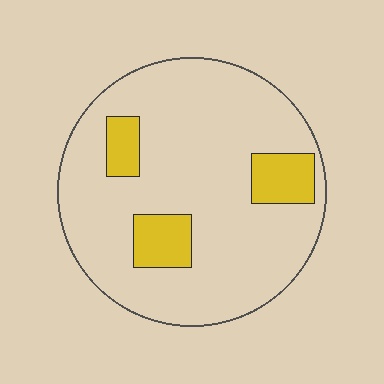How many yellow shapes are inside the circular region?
3.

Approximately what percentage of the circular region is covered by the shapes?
Approximately 15%.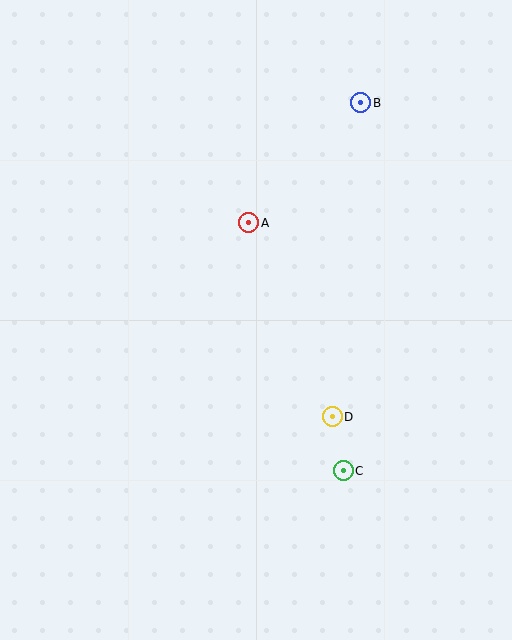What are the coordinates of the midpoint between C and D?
The midpoint between C and D is at (338, 444).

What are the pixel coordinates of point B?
Point B is at (361, 103).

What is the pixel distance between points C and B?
The distance between C and B is 369 pixels.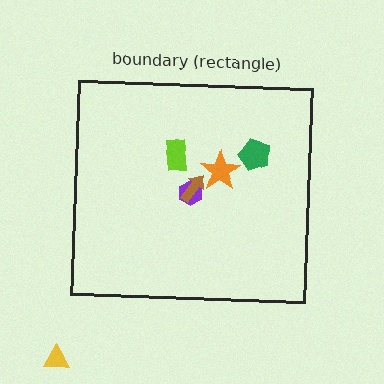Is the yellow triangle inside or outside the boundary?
Outside.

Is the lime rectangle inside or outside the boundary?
Inside.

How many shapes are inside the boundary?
5 inside, 1 outside.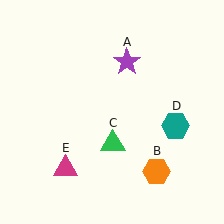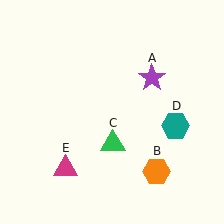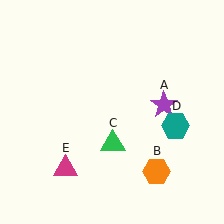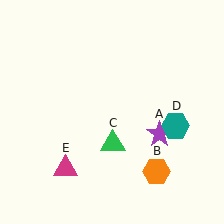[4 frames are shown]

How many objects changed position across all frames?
1 object changed position: purple star (object A).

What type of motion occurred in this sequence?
The purple star (object A) rotated clockwise around the center of the scene.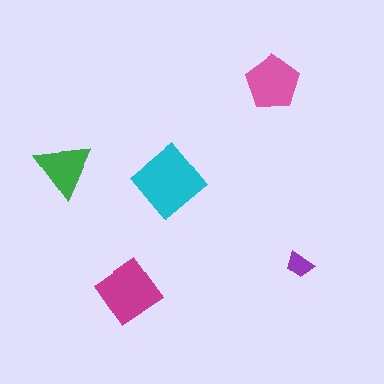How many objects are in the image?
There are 5 objects in the image.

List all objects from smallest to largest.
The purple trapezoid, the green triangle, the pink pentagon, the magenta diamond, the cyan diamond.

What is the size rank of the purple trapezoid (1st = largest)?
5th.